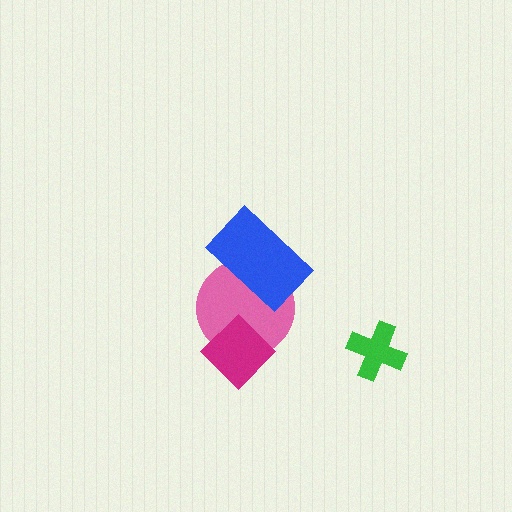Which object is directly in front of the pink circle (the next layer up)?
The magenta diamond is directly in front of the pink circle.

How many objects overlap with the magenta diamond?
1 object overlaps with the magenta diamond.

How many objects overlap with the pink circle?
2 objects overlap with the pink circle.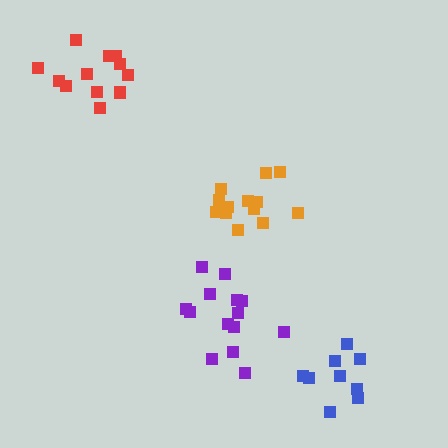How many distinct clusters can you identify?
There are 4 distinct clusters.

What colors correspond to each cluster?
The clusters are colored: orange, blue, red, purple.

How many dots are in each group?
Group 1: 13 dots, Group 2: 9 dots, Group 3: 13 dots, Group 4: 14 dots (49 total).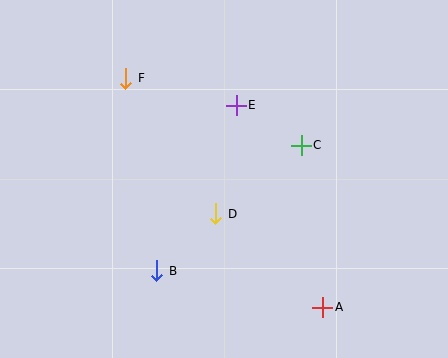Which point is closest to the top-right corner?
Point C is closest to the top-right corner.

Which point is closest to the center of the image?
Point D at (216, 214) is closest to the center.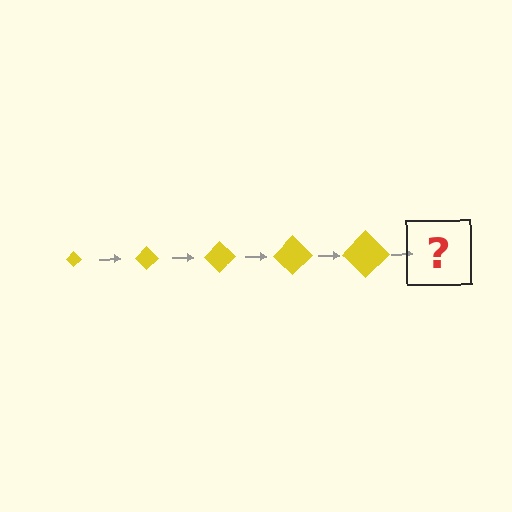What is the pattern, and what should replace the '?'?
The pattern is that the diamond gets progressively larger each step. The '?' should be a yellow diamond, larger than the previous one.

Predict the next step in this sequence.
The next step is a yellow diamond, larger than the previous one.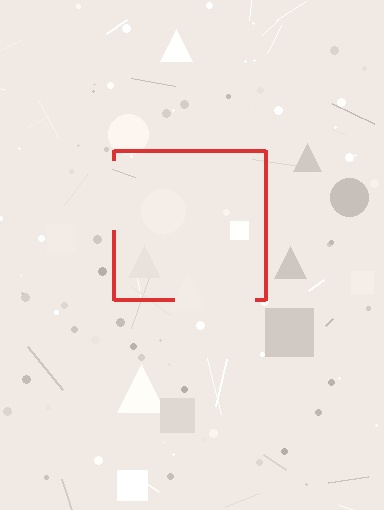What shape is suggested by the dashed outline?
The dashed outline suggests a square.